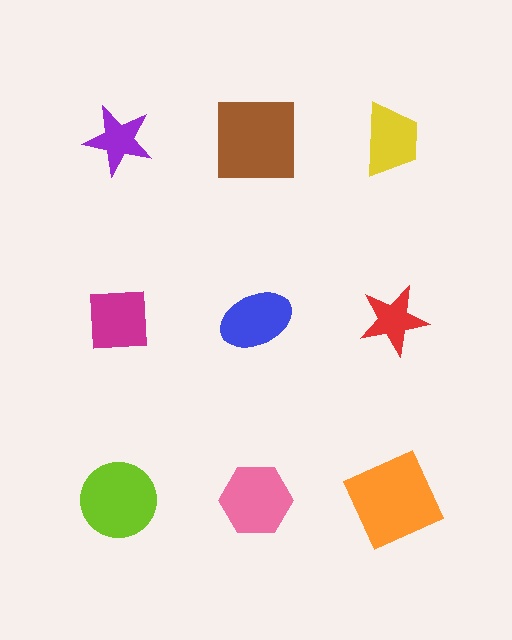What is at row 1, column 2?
A brown square.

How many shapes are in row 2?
3 shapes.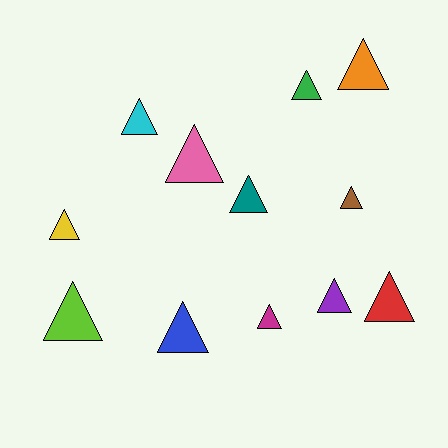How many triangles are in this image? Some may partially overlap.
There are 12 triangles.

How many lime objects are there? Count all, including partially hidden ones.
There is 1 lime object.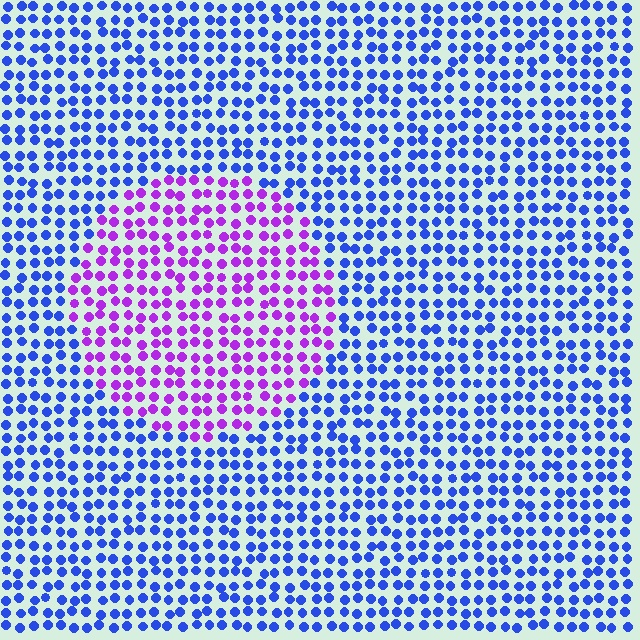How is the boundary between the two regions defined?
The boundary is defined purely by a slight shift in hue (about 56 degrees). Spacing, size, and orientation are identical on both sides.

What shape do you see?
I see a circle.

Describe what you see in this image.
The image is filled with small blue elements in a uniform arrangement. A circle-shaped region is visible where the elements are tinted to a slightly different hue, forming a subtle color boundary.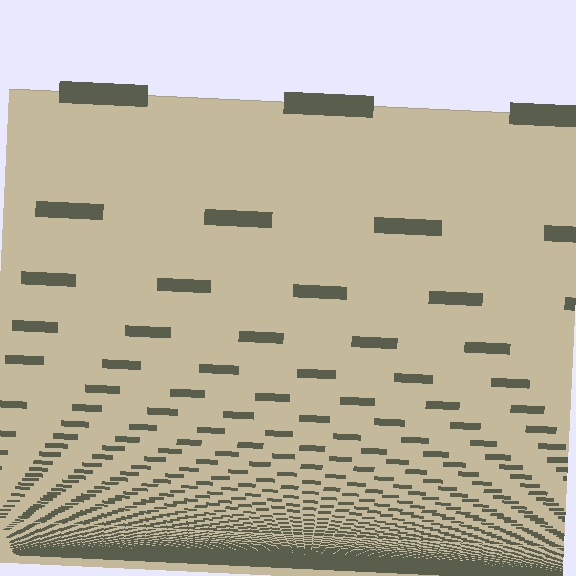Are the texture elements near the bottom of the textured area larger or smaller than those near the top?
Smaller. The gradient is inverted — elements near the bottom are smaller and denser.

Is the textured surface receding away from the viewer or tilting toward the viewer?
The surface appears to tilt toward the viewer. Texture elements get larger and sparser toward the top.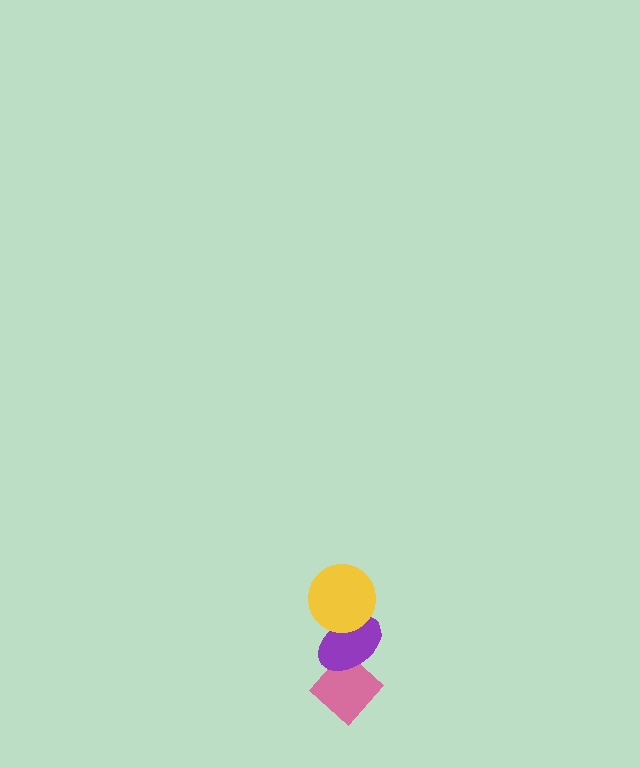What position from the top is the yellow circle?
The yellow circle is 1st from the top.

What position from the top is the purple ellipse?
The purple ellipse is 2nd from the top.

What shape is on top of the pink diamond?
The purple ellipse is on top of the pink diamond.